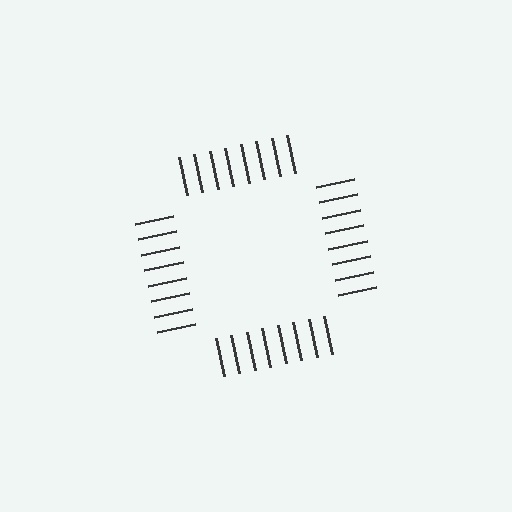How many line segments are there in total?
32 — 8 along each of the 4 edges.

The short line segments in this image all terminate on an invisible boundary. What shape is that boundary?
An illusory square — the line segments terminate on its edges but no continuous stroke is drawn.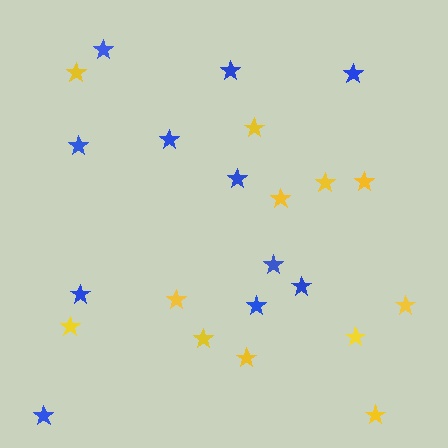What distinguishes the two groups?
There are 2 groups: one group of blue stars (11) and one group of yellow stars (12).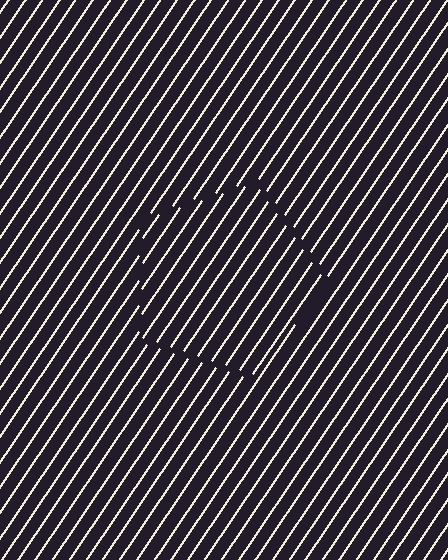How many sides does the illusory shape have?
5 sides — the line-ends trace a pentagon.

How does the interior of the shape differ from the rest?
The interior of the shape contains the same grating, shifted by half a period — the contour is defined by the phase discontinuity where line-ends from the inner and outer gratings abut.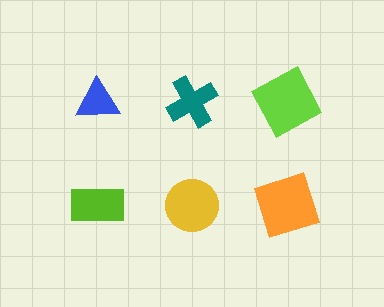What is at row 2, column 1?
A lime rectangle.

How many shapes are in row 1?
3 shapes.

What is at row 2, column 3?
An orange square.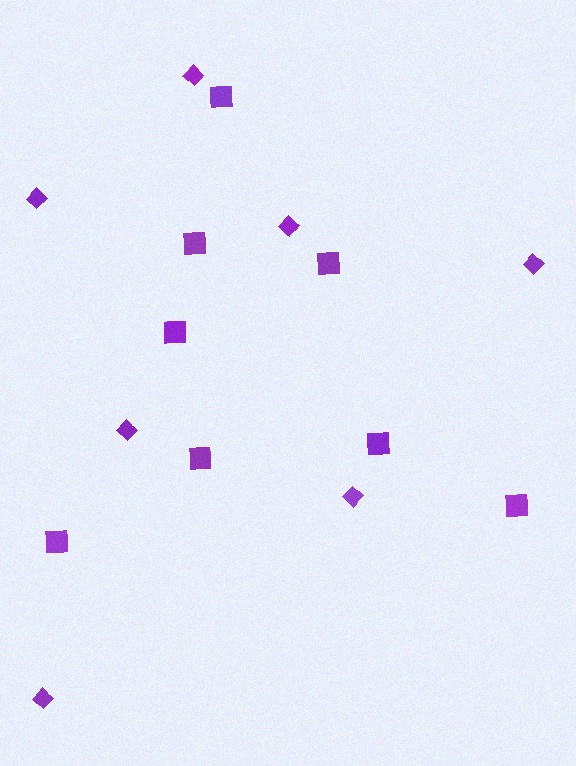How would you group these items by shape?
There are 2 groups: one group of squares (8) and one group of diamonds (7).